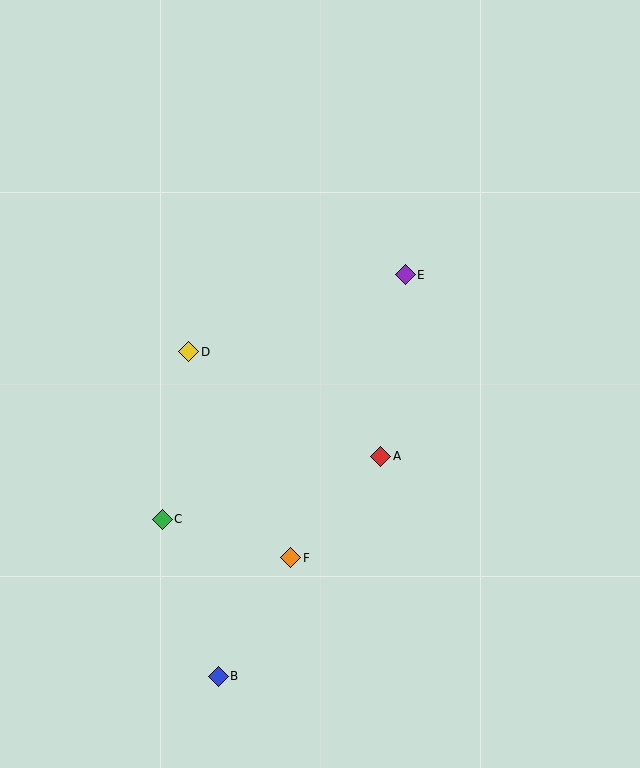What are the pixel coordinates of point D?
Point D is at (189, 352).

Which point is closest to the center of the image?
Point A at (381, 456) is closest to the center.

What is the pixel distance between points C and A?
The distance between C and A is 227 pixels.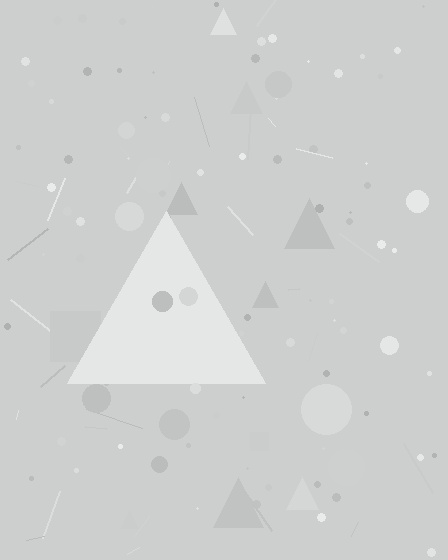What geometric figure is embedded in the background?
A triangle is embedded in the background.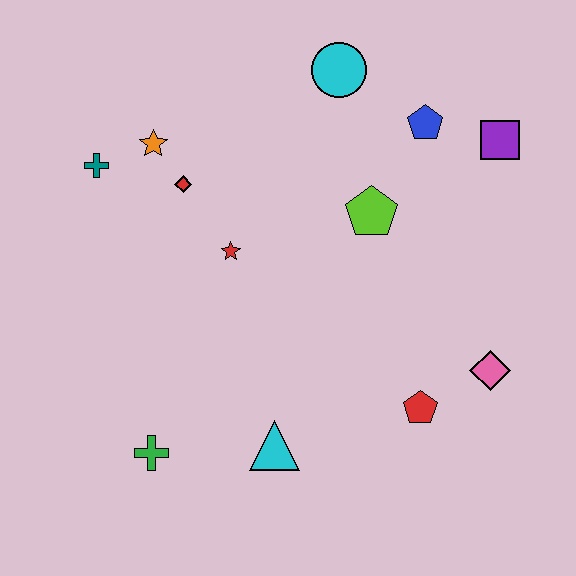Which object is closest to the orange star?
The red diamond is closest to the orange star.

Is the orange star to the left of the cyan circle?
Yes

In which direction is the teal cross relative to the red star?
The teal cross is to the left of the red star.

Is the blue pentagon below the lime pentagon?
No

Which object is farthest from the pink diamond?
The teal cross is farthest from the pink diamond.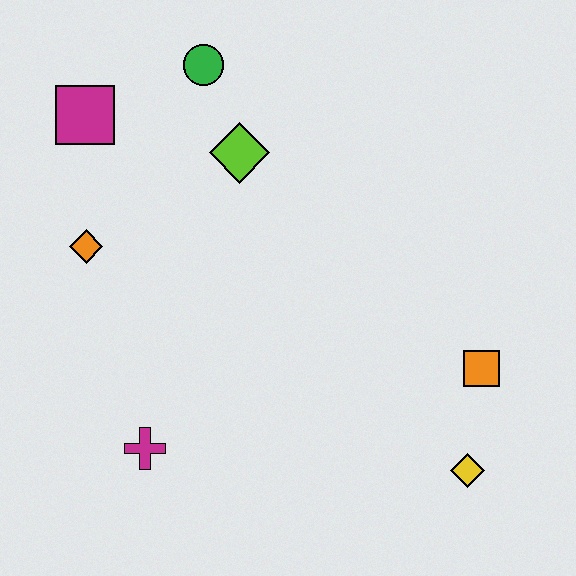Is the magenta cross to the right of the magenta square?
Yes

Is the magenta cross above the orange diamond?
No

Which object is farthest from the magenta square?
The yellow diamond is farthest from the magenta square.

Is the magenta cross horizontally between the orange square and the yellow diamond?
No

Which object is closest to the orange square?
The yellow diamond is closest to the orange square.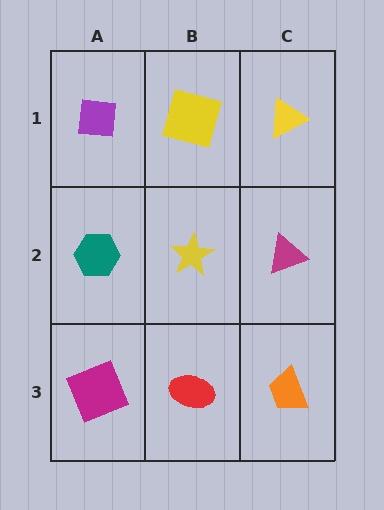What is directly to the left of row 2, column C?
A yellow star.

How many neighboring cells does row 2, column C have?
3.